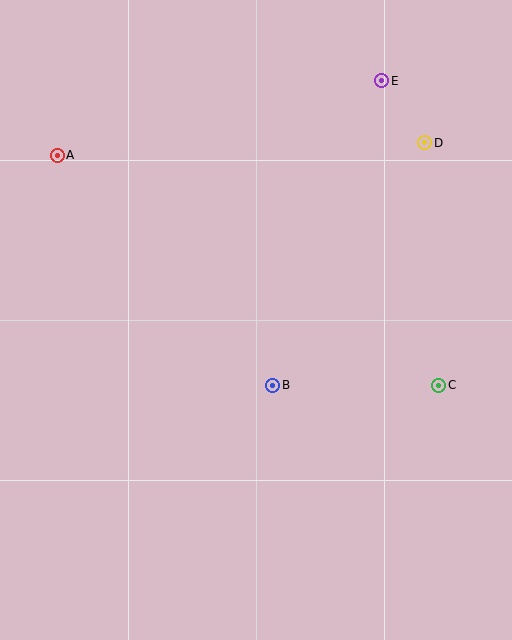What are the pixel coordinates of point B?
Point B is at (273, 385).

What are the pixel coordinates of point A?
Point A is at (57, 155).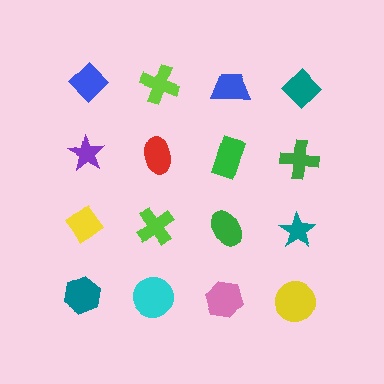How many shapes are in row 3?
4 shapes.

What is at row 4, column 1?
A teal hexagon.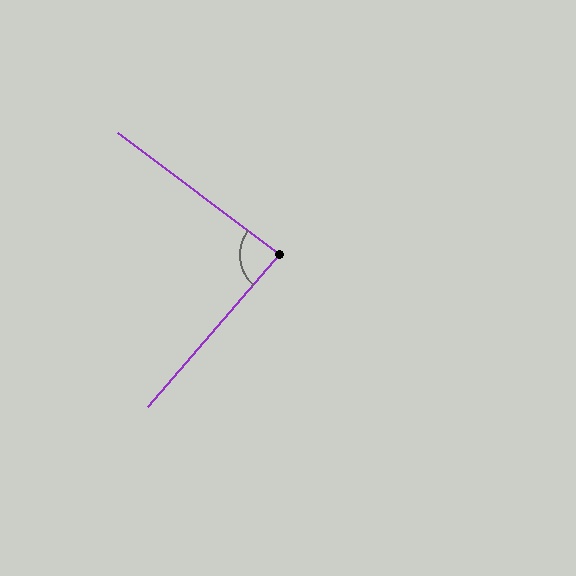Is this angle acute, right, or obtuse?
It is approximately a right angle.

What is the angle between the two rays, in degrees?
Approximately 86 degrees.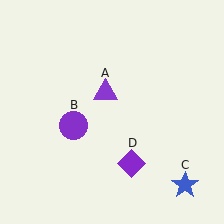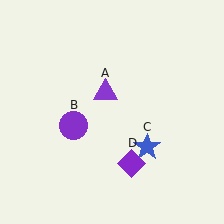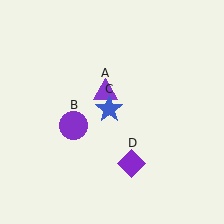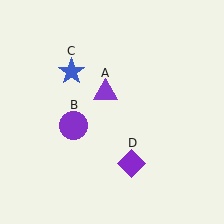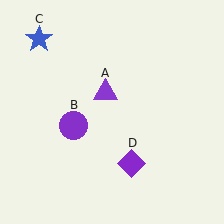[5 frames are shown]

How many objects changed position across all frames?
1 object changed position: blue star (object C).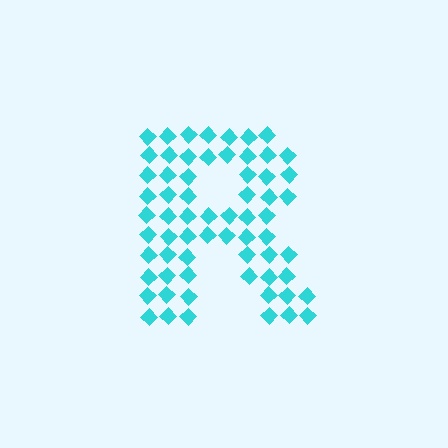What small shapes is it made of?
It is made of small diamonds.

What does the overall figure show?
The overall figure shows the letter R.